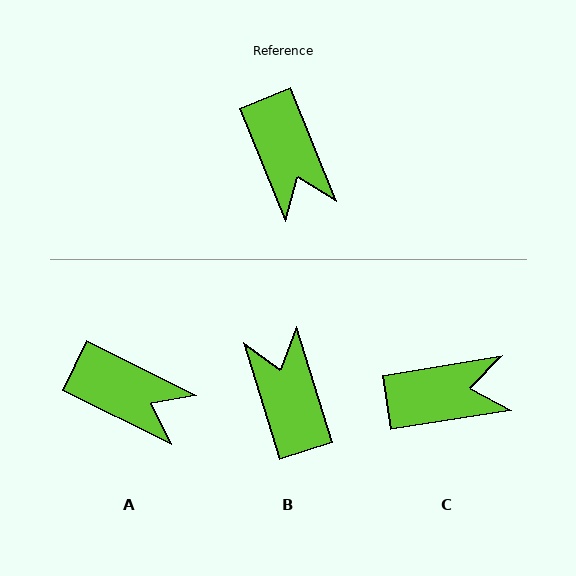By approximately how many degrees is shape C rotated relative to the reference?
Approximately 77 degrees counter-clockwise.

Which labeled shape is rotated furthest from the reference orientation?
B, about 175 degrees away.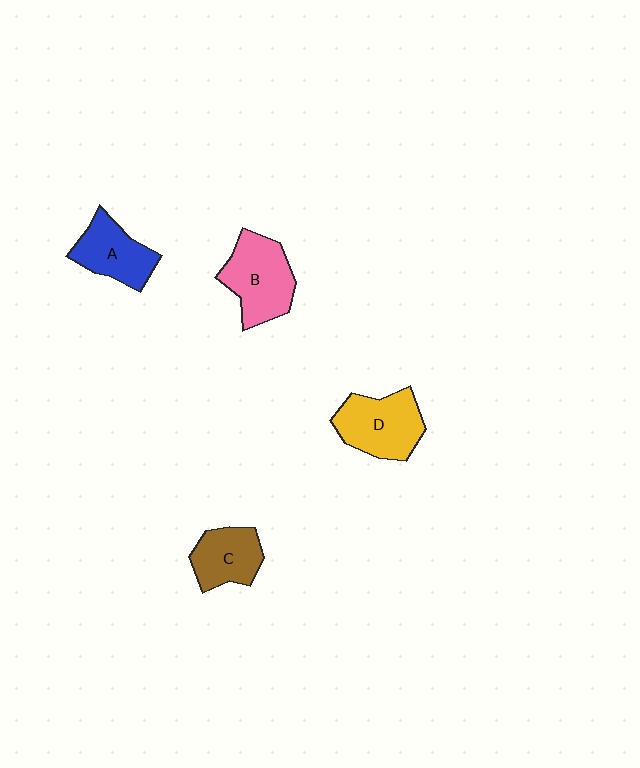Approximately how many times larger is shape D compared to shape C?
Approximately 1.4 times.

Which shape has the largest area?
Shape B (pink).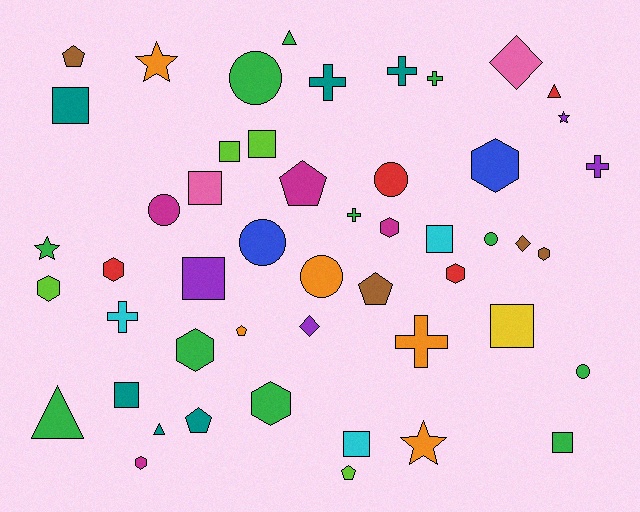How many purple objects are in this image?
There are 4 purple objects.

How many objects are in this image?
There are 50 objects.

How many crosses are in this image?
There are 7 crosses.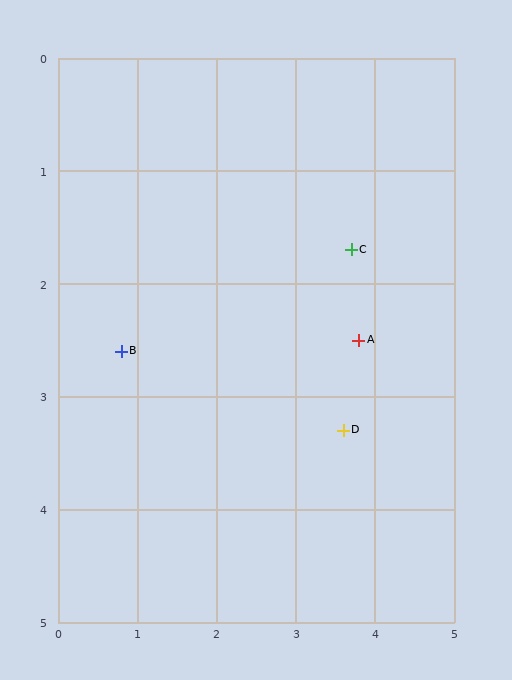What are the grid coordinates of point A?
Point A is at approximately (3.8, 2.5).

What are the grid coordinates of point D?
Point D is at approximately (3.6, 3.3).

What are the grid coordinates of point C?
Point C is at approximately (3.7, 1.7).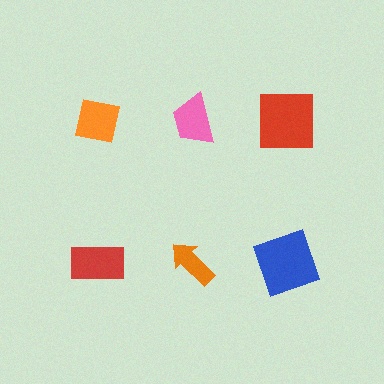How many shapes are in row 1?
3 shapes.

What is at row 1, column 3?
A red square.